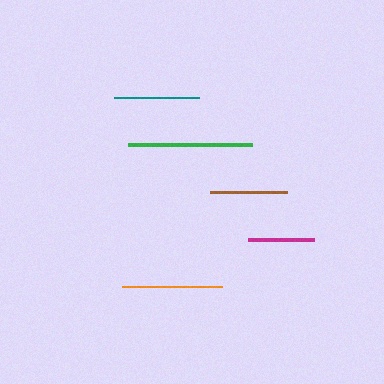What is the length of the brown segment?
The brown segment is approximately 77 pixels long.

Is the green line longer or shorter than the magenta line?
The green line is longer than the magenta line.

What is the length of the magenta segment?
The magenta segment is approximately 66 pixels long.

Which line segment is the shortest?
The magenta line is the shortest at approximately 66 pixels.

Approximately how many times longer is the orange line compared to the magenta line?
The orange line is approximately 1.5 times the length of the magenta line.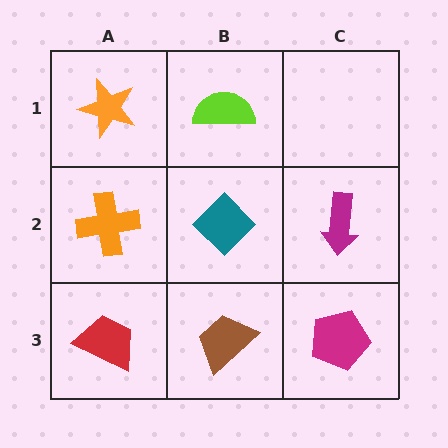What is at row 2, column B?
A teal diamond.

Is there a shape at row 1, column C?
No, that cell is empty.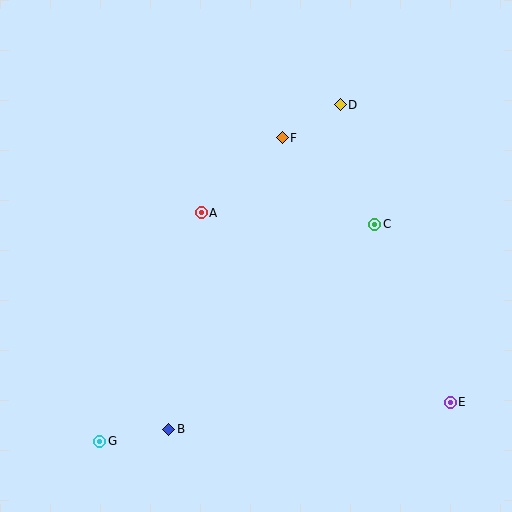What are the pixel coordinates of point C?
Point C is at (375, 224).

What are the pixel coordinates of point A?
Point A is at (201, 213).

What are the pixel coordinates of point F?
Point F is at (282, 138).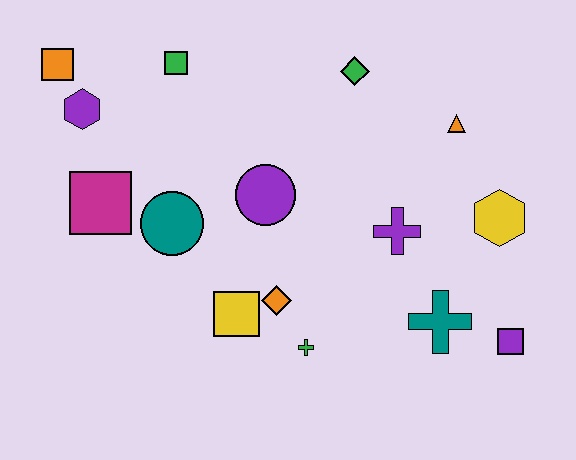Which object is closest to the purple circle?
The teal circle is closest to the purple circle.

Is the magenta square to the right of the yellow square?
No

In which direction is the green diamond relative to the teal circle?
The green diamond is to the right of the teal circle.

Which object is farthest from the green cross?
The orange square is farthest from the green cross.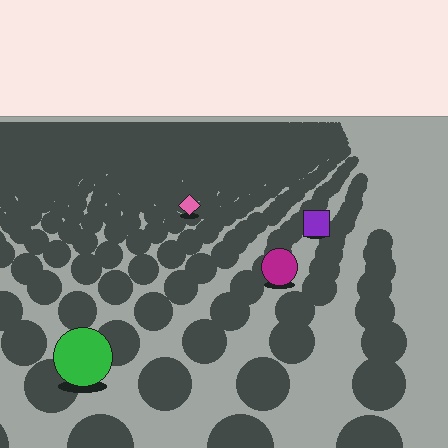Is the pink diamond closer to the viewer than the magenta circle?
No. The magenta circle is closer — you can tell from the texture gradient: the ground texture is coarser near it.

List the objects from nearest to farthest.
From nearest to farthest: the green circle, the magenta circle, the purple square, the pink diamond.